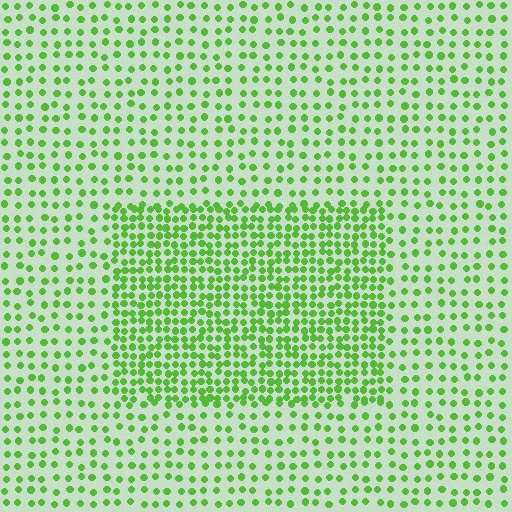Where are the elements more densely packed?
The elements are more densely packed inside the rectangle boundary.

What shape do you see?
I see a rectangle.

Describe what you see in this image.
The image contains small lime elements arranged at two different densities. A rectangle-shaped region is visible where the elements are more densely packed than the surrounding area.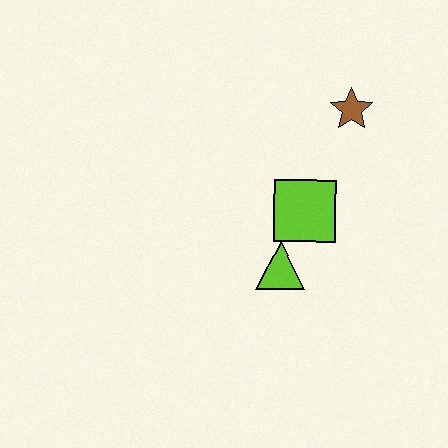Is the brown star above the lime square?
Yes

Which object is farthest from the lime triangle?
The brown star is farthest from the lime triangle.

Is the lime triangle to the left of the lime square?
Yes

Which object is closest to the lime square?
The lime triangle is closest to the lime square.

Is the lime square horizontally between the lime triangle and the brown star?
Yes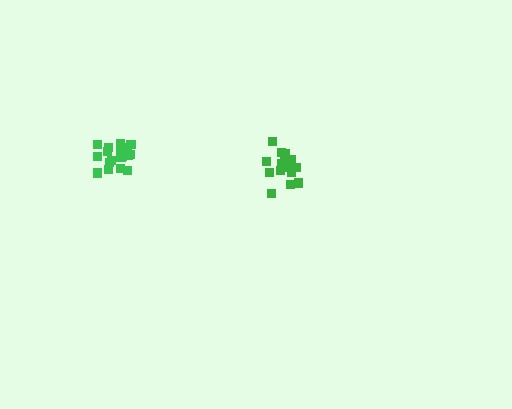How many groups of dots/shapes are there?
There are 2 groups.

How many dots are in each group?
Group 1: 15 dots, Group 2: 20 dots (35 total).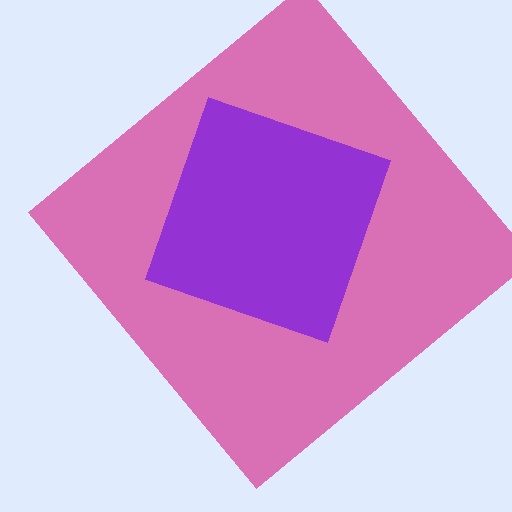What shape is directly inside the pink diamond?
The purple diamond.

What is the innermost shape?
The purple diamond.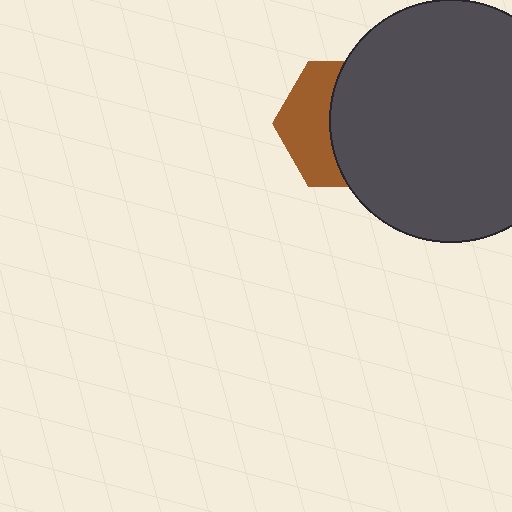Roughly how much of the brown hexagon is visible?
A small part of it is visible (roughly 41%).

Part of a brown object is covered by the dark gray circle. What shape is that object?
It is a hexagon.